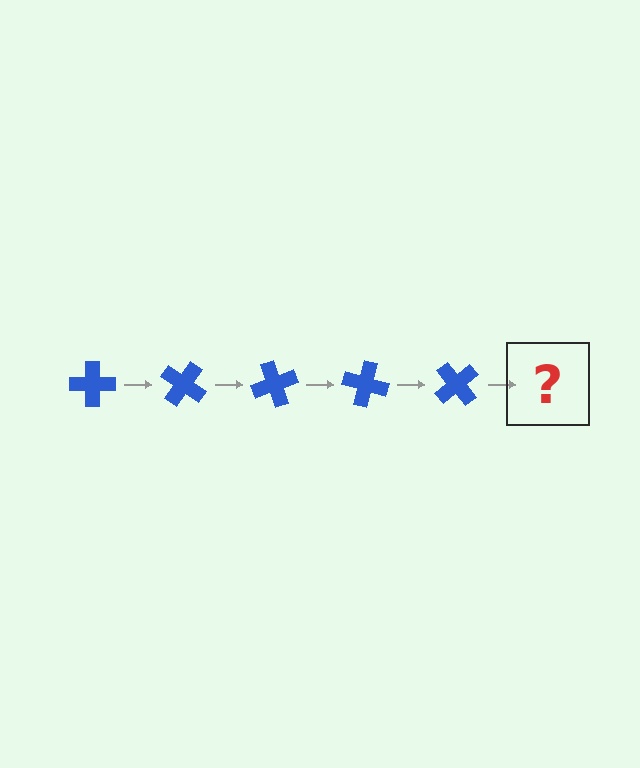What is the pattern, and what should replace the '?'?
The pattern is that the cross rotates 35 degrees each step. The '?' should be a blue cross rotated 175 degrees.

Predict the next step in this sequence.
The next step is a blue cross rotated 175 degrees.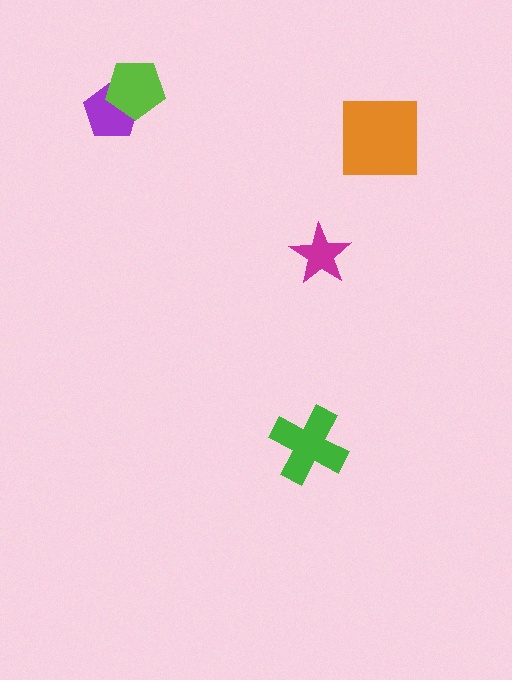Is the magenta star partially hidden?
No, no other shape covers it.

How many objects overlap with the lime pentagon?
1 object overlaps with the lime pentagon.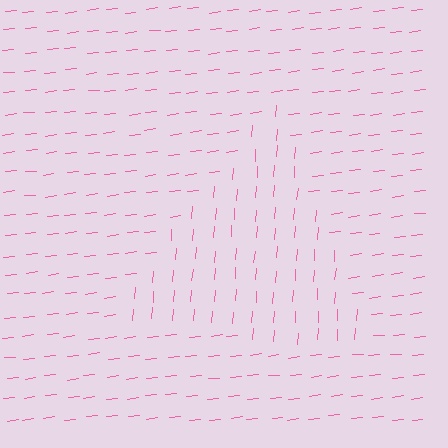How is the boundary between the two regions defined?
The boundary is defined purely by a change in line orientation (approximately 79 degrees difference). All lines are the same color and thickness.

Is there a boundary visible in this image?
Yes, there is a texture boundary formed by a change in line orientation.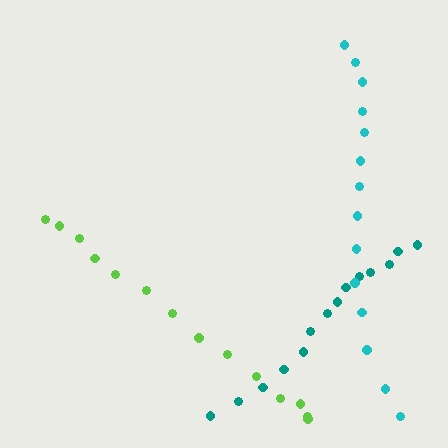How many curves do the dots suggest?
There are 3 distinct paths.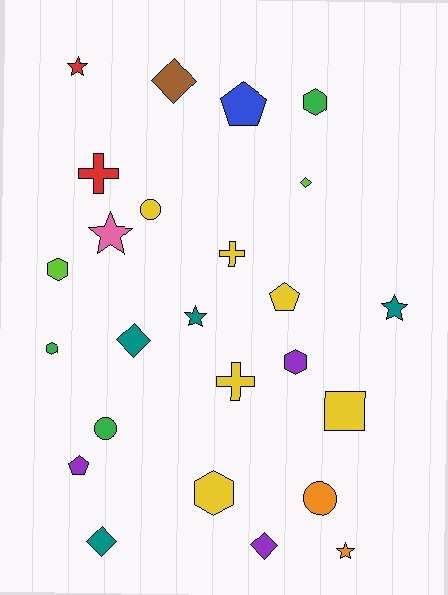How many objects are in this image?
There are 25 objects.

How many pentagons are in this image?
There are 3 pentagons.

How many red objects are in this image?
There are 2 red objects.